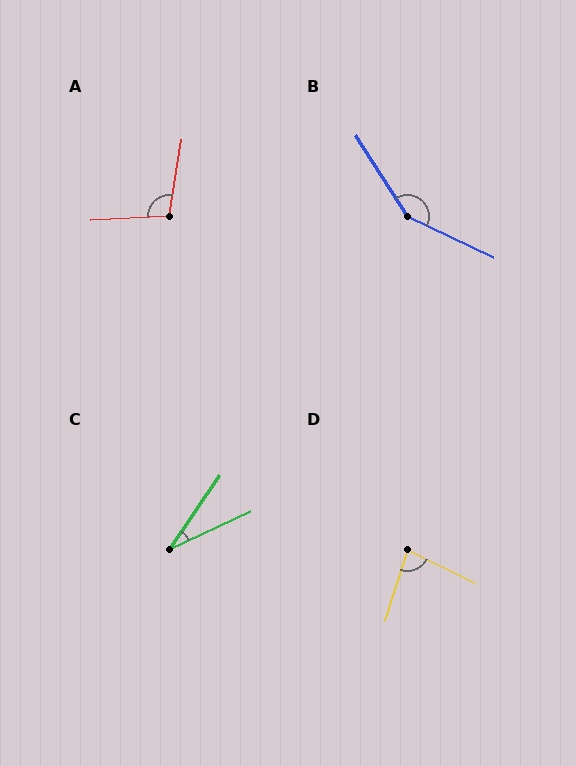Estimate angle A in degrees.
Approximately 102 degrees.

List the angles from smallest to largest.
C (31°), D (82°), A (102°), B (148°).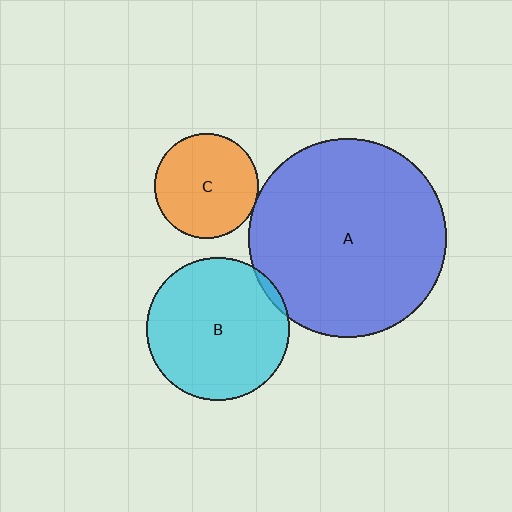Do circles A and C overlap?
Yes.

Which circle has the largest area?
Circle A (blue).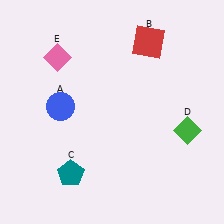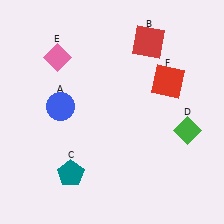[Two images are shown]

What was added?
A red square (F) was added in Image 2.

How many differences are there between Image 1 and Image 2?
There is 1 difference between the two images.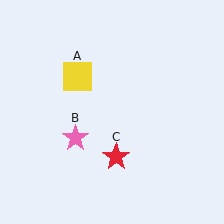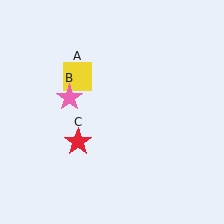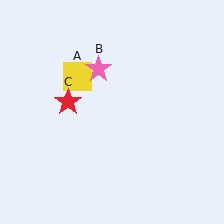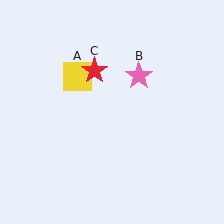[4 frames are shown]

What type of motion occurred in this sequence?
The pink star (object B), red star (object C) rotated clockwise around the center of the scene.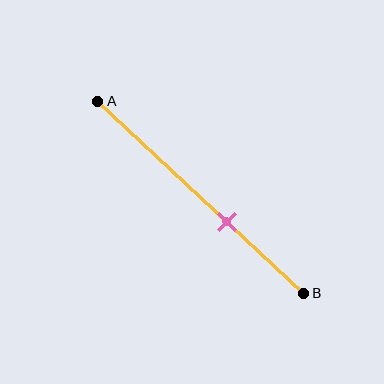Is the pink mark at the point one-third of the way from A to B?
No, the mark is at about 65% from A, not at the 33% one-third point.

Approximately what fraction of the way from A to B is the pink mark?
The pink mark is approximately 65% of the way from A to B.